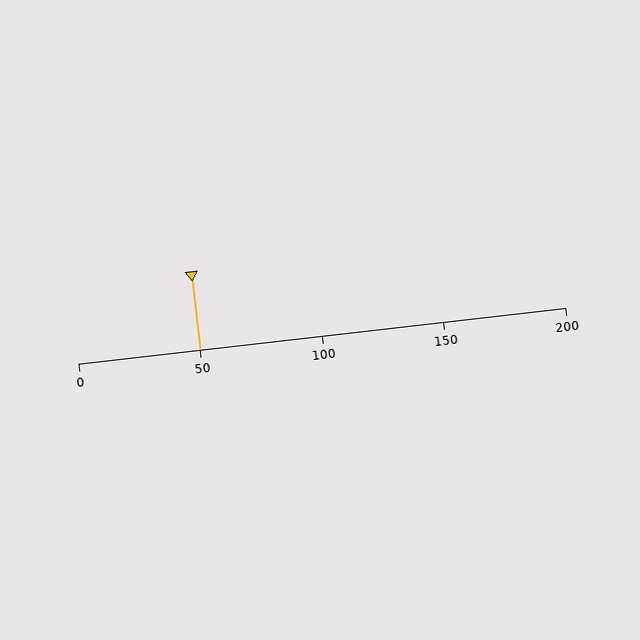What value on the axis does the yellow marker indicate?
The marker indicates approximately 50.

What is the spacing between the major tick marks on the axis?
The major ticks are spaced 50 apart.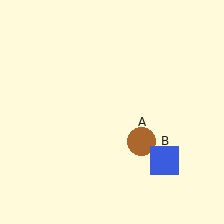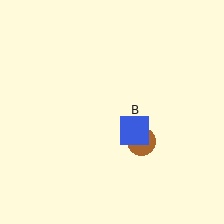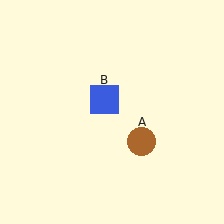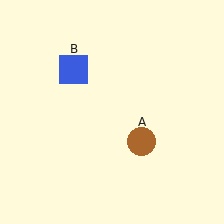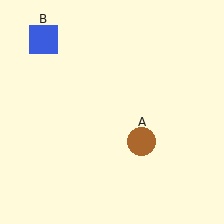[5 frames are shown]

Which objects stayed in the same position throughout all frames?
Brown circle (object A) remained stationary.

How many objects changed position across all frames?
1 object changed position: blue square (object B).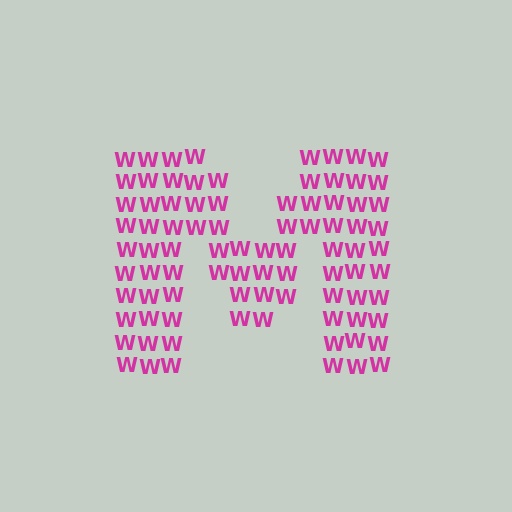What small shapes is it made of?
It is made of small letter W's.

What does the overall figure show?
The overall figure shows the letter M.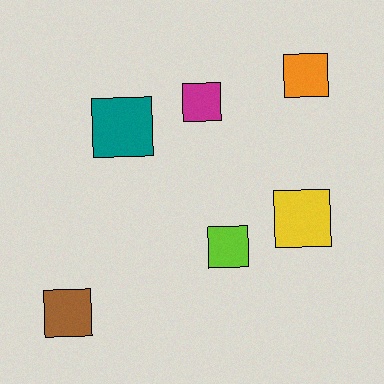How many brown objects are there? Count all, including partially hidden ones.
There is 1 brown object.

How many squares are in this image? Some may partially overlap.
There are 6 squares.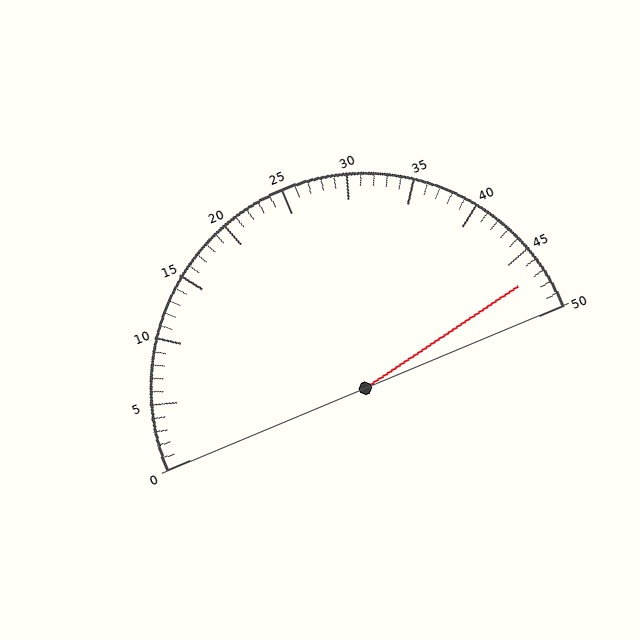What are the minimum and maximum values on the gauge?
The gauge ranges from 0 to 50.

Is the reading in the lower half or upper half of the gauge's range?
The reading is in the upper half of the range (0 to 50).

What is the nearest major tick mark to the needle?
The nearest major tick mark is 45.